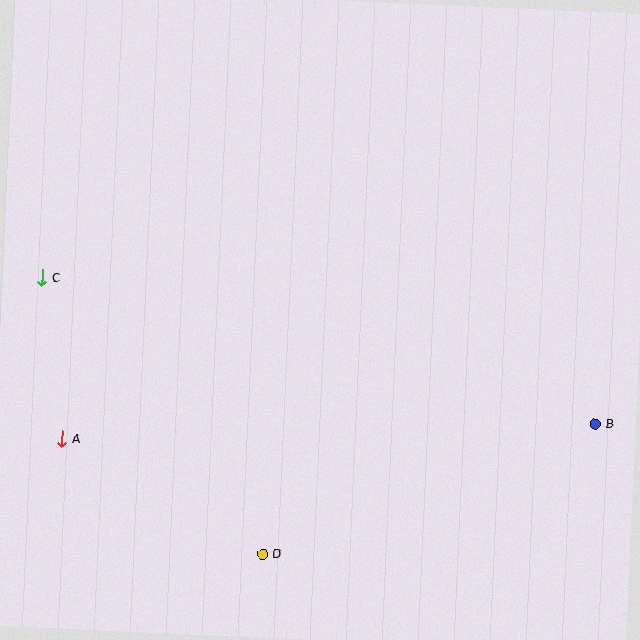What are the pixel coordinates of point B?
Point B is at (595, 424).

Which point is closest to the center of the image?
Point D at (263, 554) is closest to the center.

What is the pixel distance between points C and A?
The distance between C and A is 162 pixels.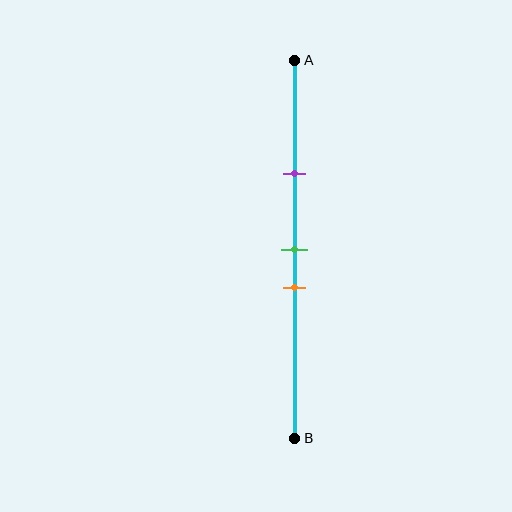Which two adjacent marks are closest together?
The green and orange marks are the closest adjacent pair.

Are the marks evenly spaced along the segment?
No, the marks are not evenly spaced.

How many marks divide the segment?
There are 3 marks dividing the segment.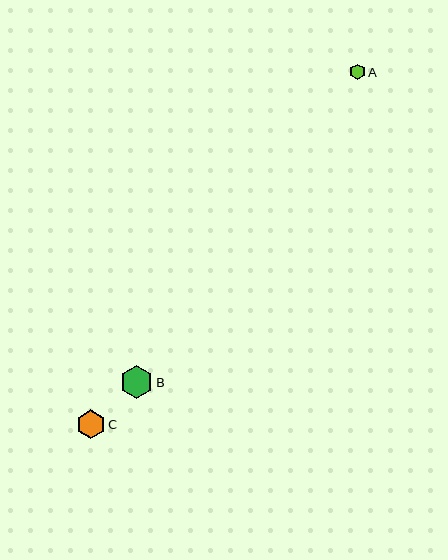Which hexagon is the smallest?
Hexagon A is the smallest with a size of approximately 15 pixels.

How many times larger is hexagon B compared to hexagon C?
Hexagon B is approximately 1.1 times the size of hexagon C.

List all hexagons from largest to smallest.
From largest to smallest: B, C, A.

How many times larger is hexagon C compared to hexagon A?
Hexagon C is approximately 1.8 times the size of hexagon A.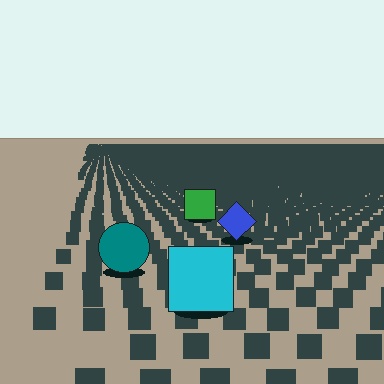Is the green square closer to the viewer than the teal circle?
No. The teal circle is closer — you can tell from the texture gradient: the ground texture is coarser near it.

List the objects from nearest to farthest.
From nearest to farthest: the cyan square, the teal circle, the blue diamond, the green square.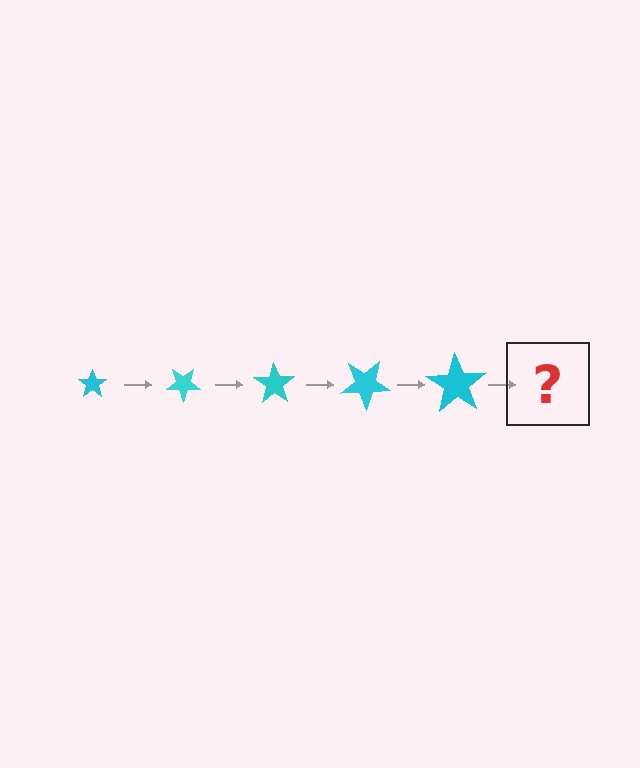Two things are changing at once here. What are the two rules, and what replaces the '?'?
The two rules are that the star grows larger each step and it rotates 35 degrees each step. The '?' should be a star, larger than the previous one and rotated 175 degrees from the start.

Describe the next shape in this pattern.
It should be a star, larger than the previous one and rotated 175 degrees from the start.